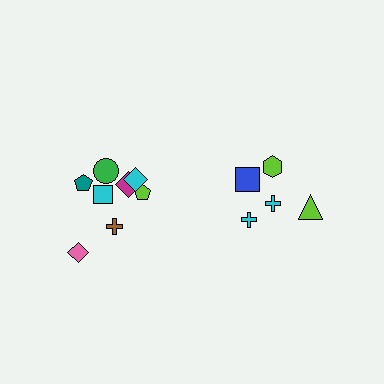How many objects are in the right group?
There are 5 objects.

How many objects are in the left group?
There are 8 objects.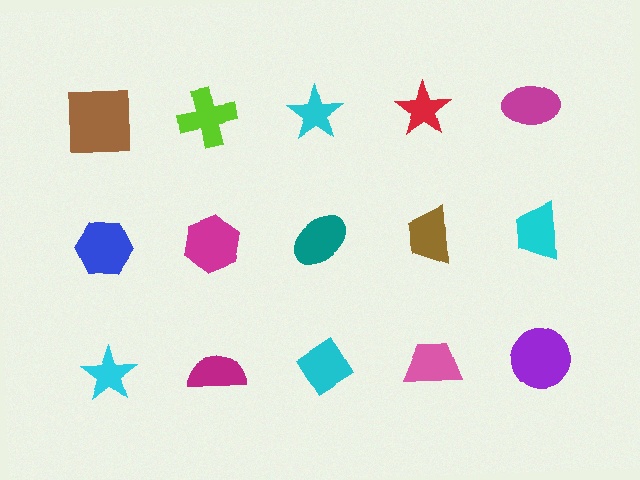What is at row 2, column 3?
A teal ellipse.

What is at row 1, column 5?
A magenta ellipse.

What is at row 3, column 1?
A cyan star.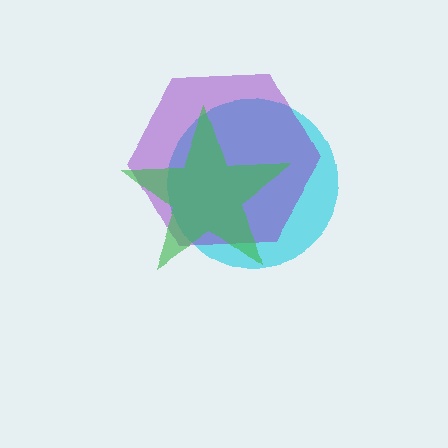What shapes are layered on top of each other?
The layered shapes are: a cyan circle, a purple hexagon, a green star.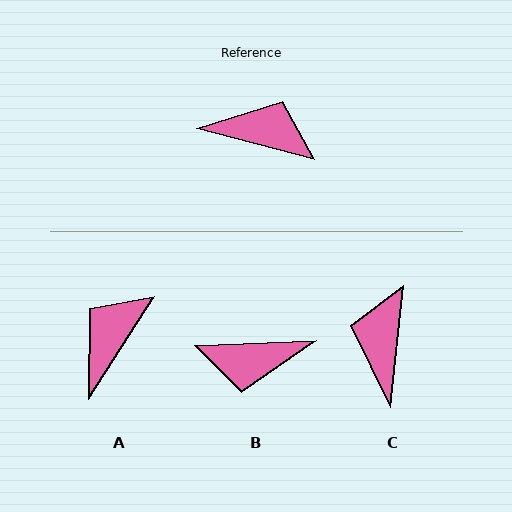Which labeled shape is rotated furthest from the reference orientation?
B, about 163 degrees away.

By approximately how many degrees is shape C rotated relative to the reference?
Approximately 98 degrees counter-clockwise.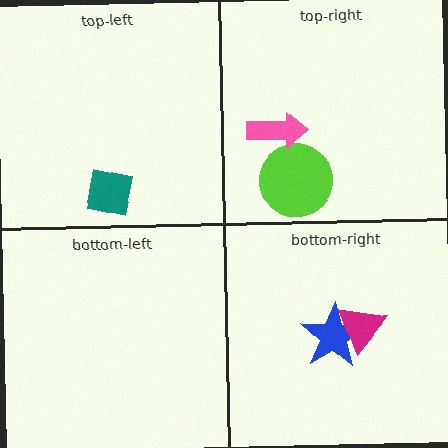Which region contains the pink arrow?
The top-right region.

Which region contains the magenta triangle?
The bottom-right region.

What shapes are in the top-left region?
The teal square.